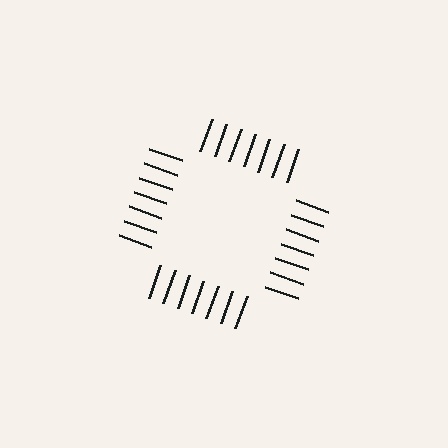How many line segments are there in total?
28 — 7 along each of the 4 edges.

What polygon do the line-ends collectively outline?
An illusory square — the line segments terminate on its edges but no continuous stroke is drawn.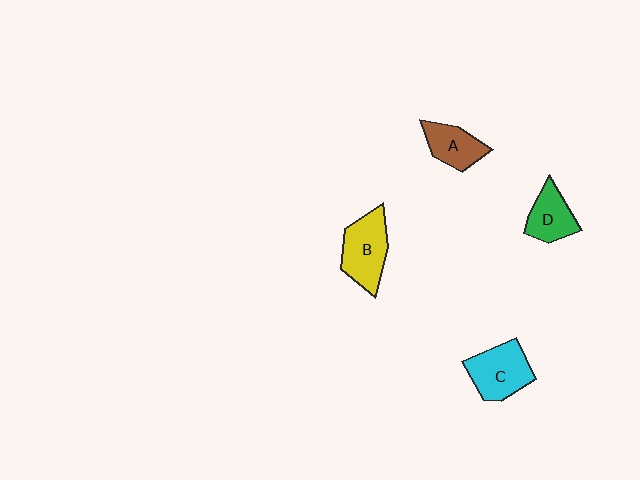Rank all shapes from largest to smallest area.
From largest to smallest: B (yellow), C (cyan), D (green), A (brown).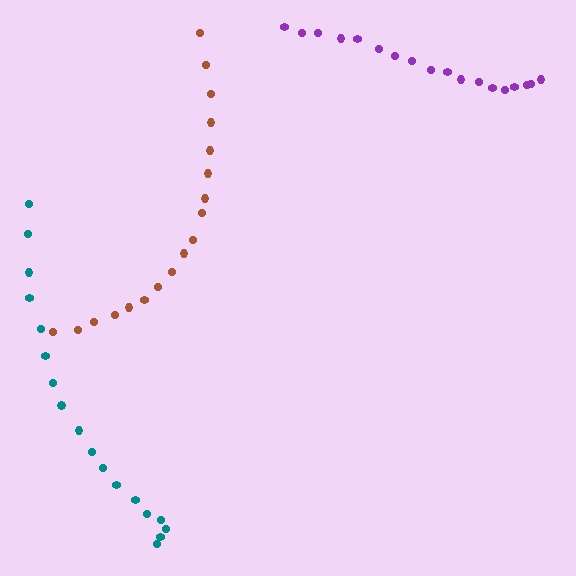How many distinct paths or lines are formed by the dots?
There are 3 distinct paths.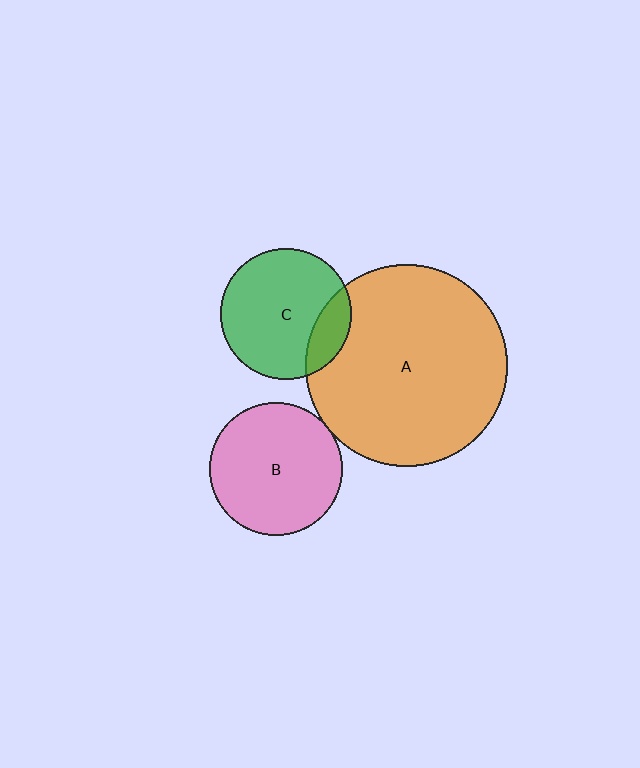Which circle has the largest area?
Circle A (orange).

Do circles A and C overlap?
Yes.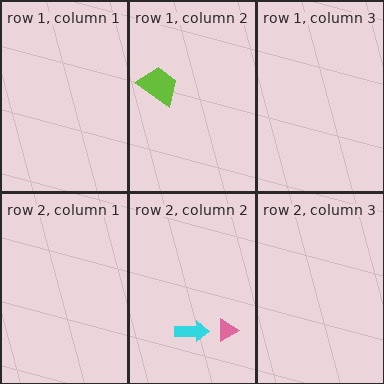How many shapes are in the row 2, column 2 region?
2.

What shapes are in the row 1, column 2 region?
The lime trapezoid.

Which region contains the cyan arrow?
The row 2, column 2 region.